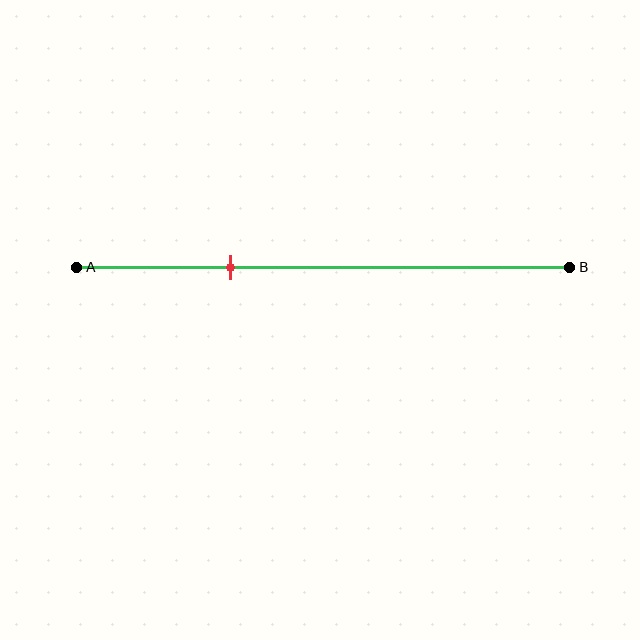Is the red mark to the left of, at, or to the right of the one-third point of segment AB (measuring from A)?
The red mark is approximately at the one-third point of segment AB.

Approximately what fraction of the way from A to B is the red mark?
The red mark is approximately 30% of the way from A to B.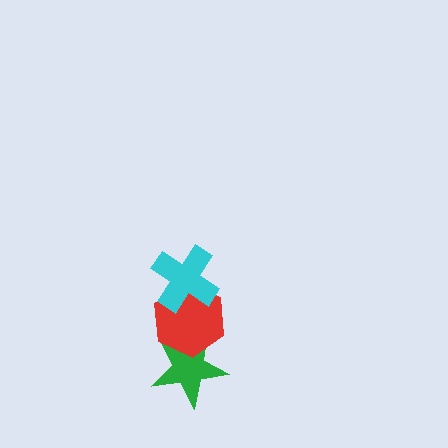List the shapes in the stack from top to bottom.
From top to bottom: the cyan cross, the red hexagon, the green star.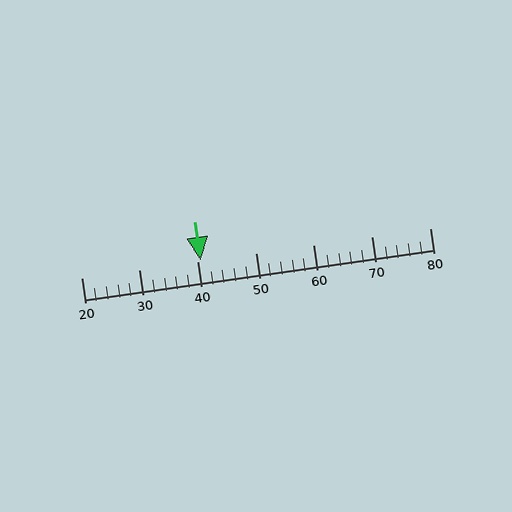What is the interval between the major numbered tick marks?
The major tick marks are spaced 10 units apart.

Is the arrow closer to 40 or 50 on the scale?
The arrow is closer to 40.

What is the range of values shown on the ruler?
The ruler shows values from 20 to 80.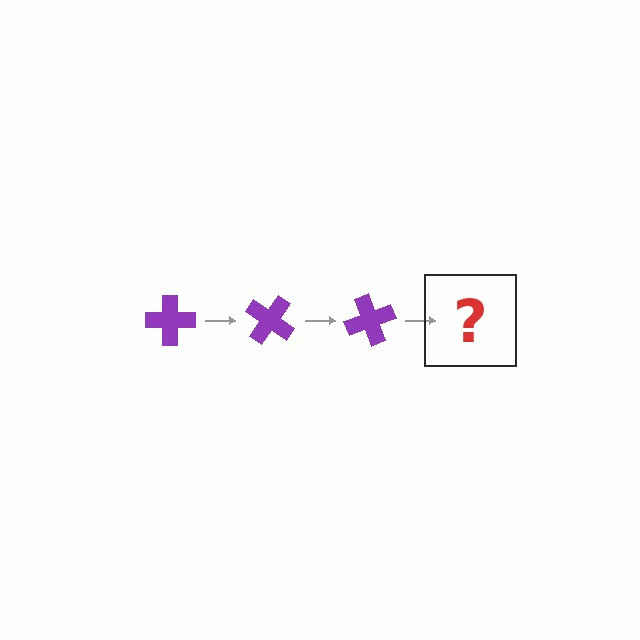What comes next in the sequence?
The next element should be a purple cross rotated 105 degrees.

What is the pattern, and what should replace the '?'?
The pattern is that the cross rotates 35 degrees each step. The '?' should be a purple cross rotated 105 degrees.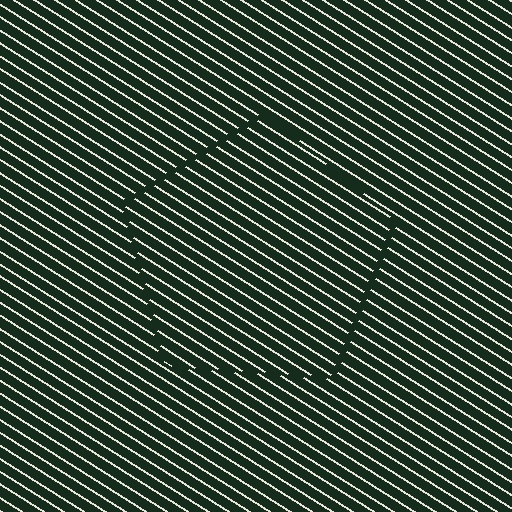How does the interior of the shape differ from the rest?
The interior of the shape contains the same grating, shifted by half a period — the contour is defined by the phase discontinuity where line-ends from the inner and outer gratings abut.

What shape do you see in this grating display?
An illusory pentagon. The interior of the shape contains the same grating, shifted by half a period — the contour is defined by the phase discontinuity where line-ends from the inner and outer gratings abut.